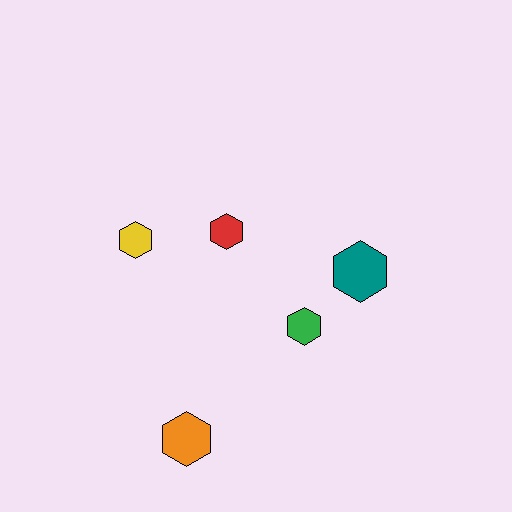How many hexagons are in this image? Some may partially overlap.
There are 5 hexagons.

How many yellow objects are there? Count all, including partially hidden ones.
There is 1 yellow object.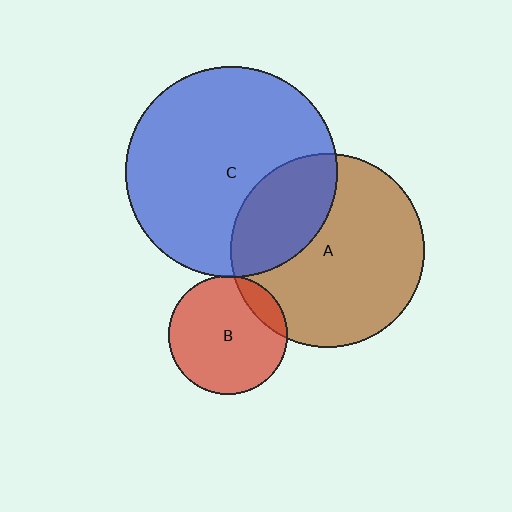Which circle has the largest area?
Circle C (blue).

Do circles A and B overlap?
Yes.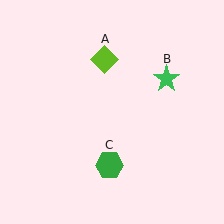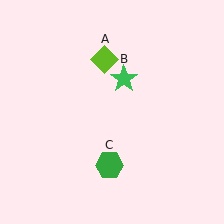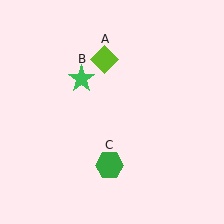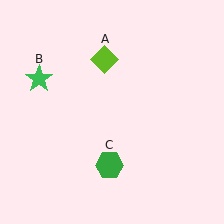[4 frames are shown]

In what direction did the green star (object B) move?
The green star (object B) moved left.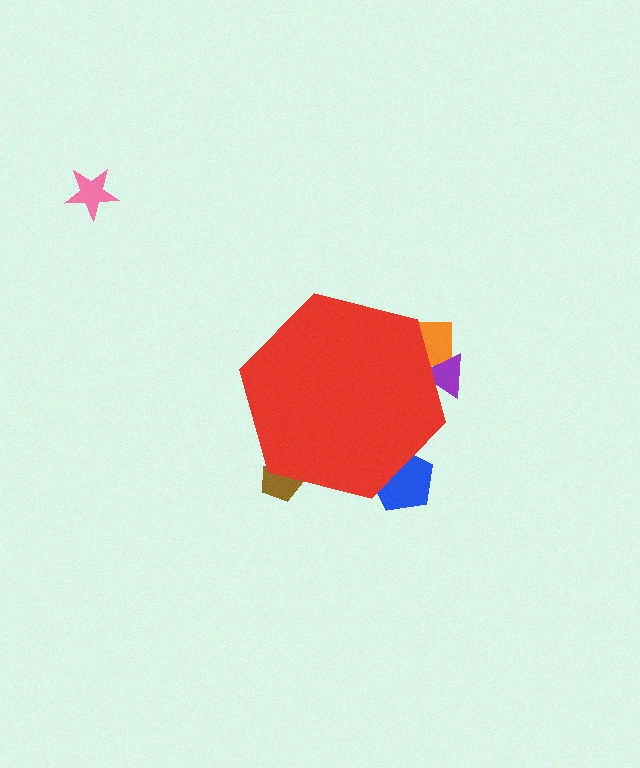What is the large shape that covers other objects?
A red hexagon.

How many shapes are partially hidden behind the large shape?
4 shapes are partially hidden.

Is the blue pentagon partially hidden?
Yes, the blue pentagon is partially hidden behind the red hexagon.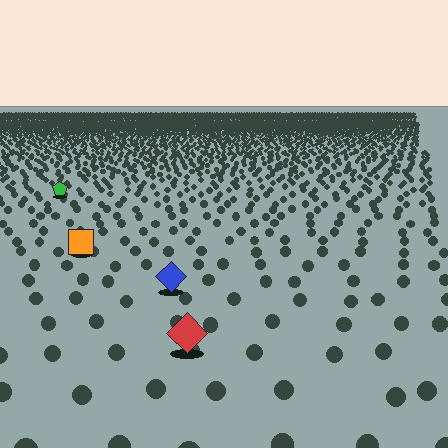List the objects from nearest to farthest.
From nearest to farthest: the red diamond, the blue diamond, the orange square, the green pentagon.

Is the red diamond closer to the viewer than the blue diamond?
Yes. The red diamond is closer — you can tell from the texture gradient: the ground texture is coarser near it.